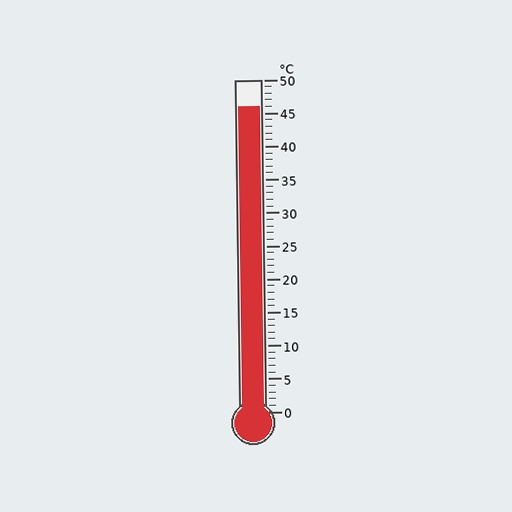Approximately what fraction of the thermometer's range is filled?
The thermometer is filled to approximately 90% of its range.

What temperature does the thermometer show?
The thermometer shows approximately 46°C.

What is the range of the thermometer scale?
The thermometer scale ranges from 0°C to 50°C.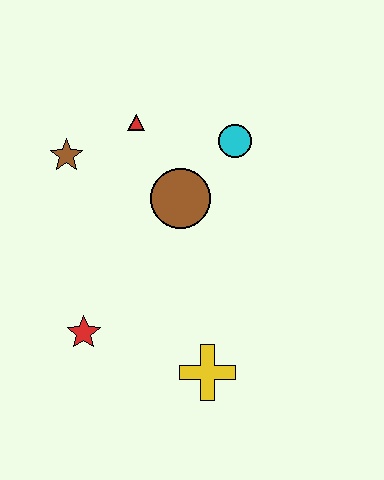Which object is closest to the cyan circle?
The brown circle is closest to the cyan circle.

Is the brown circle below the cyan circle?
Yes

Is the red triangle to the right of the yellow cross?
No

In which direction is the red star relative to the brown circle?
The red star is below the brown circle.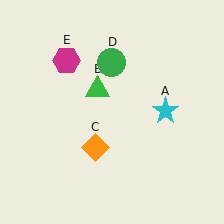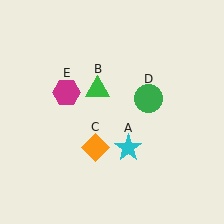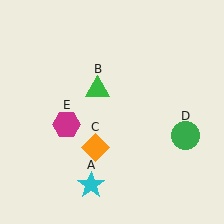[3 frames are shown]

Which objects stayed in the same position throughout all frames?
Green triangle (object B) and orange diamond (object C) remained stationary.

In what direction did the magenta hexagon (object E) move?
The magenta hexagon (object E) moved down.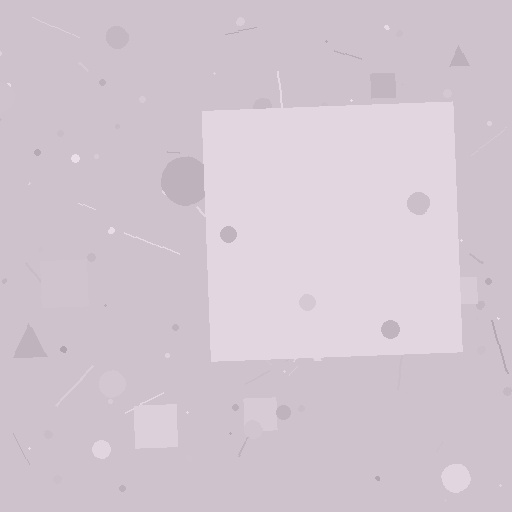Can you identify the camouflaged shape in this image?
The camouflaged shape is a square.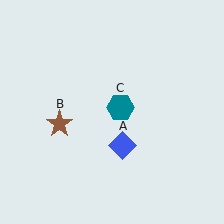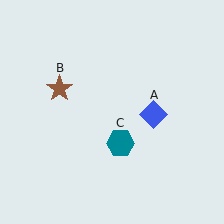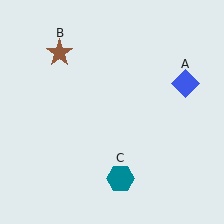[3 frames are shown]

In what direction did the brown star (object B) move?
The brown star (object B) moved up.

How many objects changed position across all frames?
3 objects changed position: blue diamond (object A), brown star (object B), teal hexagon (object C).